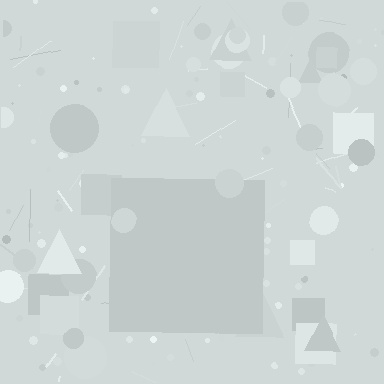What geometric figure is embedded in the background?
A square is embedded in the background.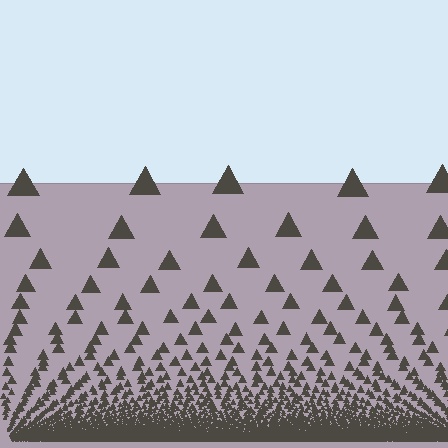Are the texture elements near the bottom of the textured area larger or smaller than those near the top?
Smaller. The gradient is inverted — elements near the bottom are smaller and denser.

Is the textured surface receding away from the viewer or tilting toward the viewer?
The surface appears to tilt toward the viewer. Texture elements get larger and sparser toward the top.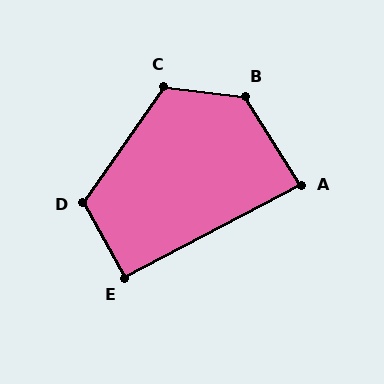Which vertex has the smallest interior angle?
A, at approximately 86 degrees.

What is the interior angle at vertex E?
Approximately 91 degrees (approximately right).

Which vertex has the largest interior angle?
B, at approximately 129 degrees.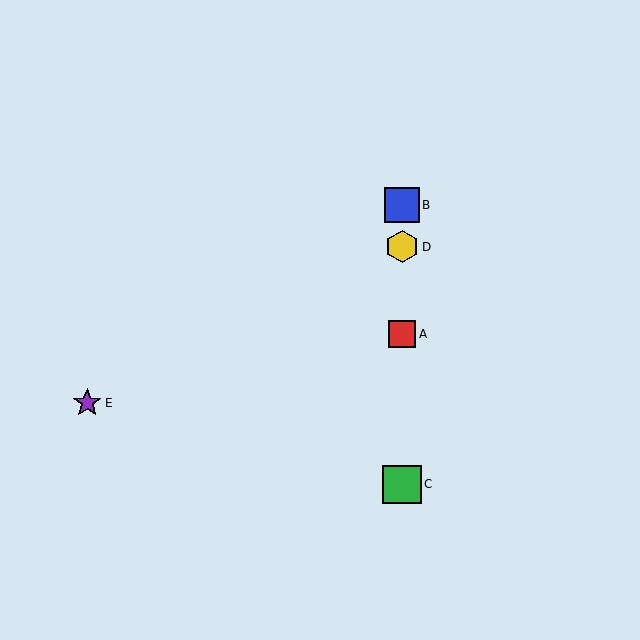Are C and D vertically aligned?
Yes, both are at x≈402.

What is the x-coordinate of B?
Object B is at x≈402.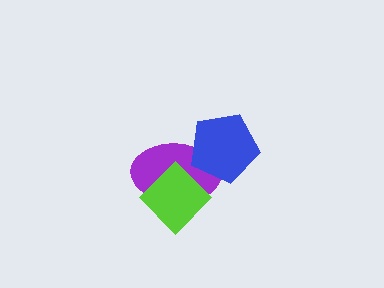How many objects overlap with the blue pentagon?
1 object overlaps with the blue pentagon.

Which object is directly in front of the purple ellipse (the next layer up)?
The lime diamond is directly in front of the purple ellipse.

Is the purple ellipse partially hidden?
Yes, it is partially covered by another shape.